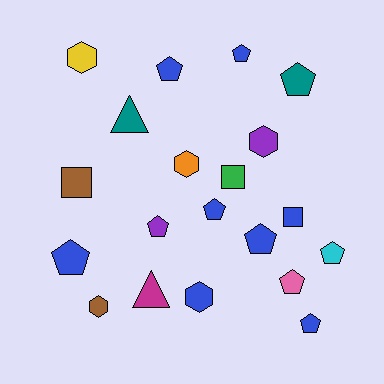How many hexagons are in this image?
There are 5 hexagons.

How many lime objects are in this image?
There are no lime objects.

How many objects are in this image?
There are 20 objects.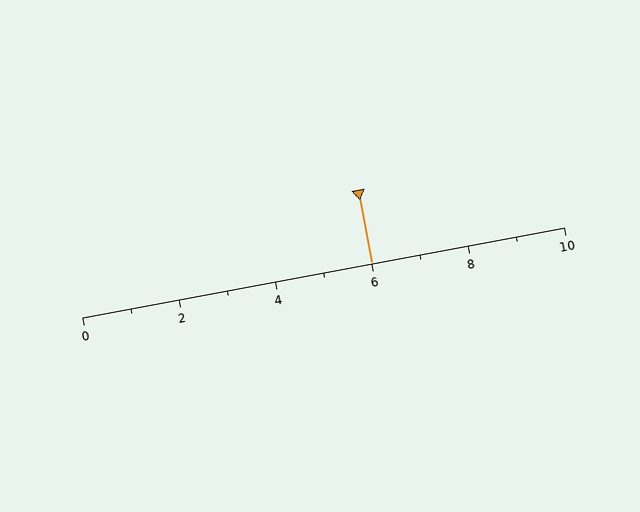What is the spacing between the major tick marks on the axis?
The major ticks are spaced 2 apart.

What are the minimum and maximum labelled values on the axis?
The axis runs from 0 to 10.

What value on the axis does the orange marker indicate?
The marker indicates approximately 6.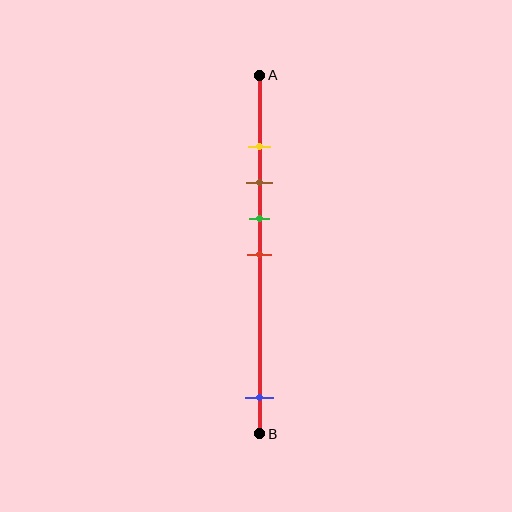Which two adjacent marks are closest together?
The yellow and brown marks are the closest adjacent pair.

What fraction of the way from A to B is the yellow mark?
The yellow mark is approximately 20% (0.2) of the way from A to B.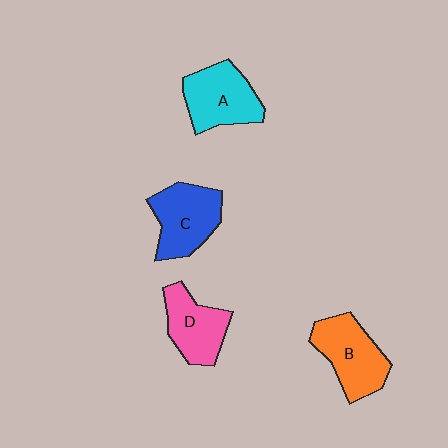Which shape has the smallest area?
Shape D (pink).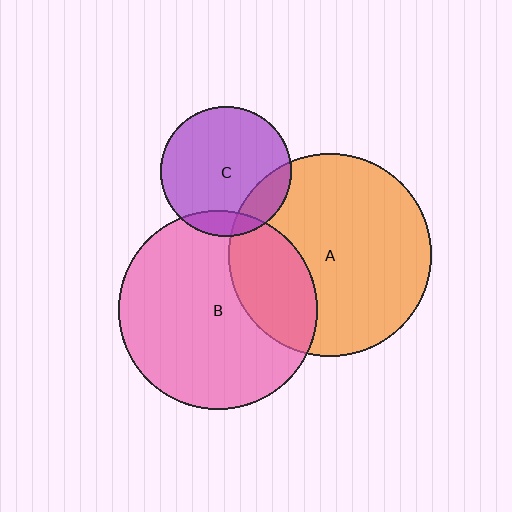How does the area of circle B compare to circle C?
Approximately 2.3 times.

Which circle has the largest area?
Circle A (orange).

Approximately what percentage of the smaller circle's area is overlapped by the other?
Approximately 10%.